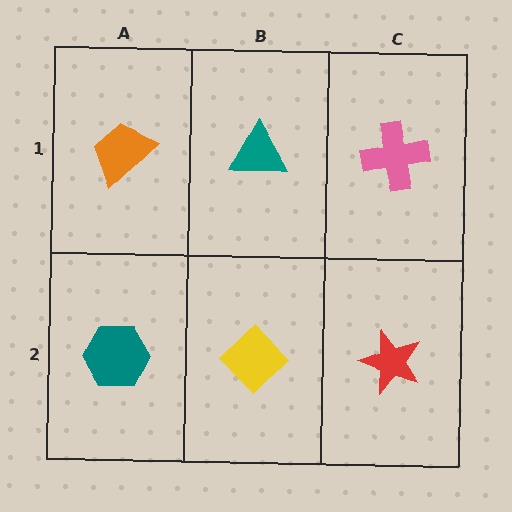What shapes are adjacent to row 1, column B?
A yellow diamond (row 2, column B), an orange trapezoid (row 1, column A), a pink cross (row 1, column C).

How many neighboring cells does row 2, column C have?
2.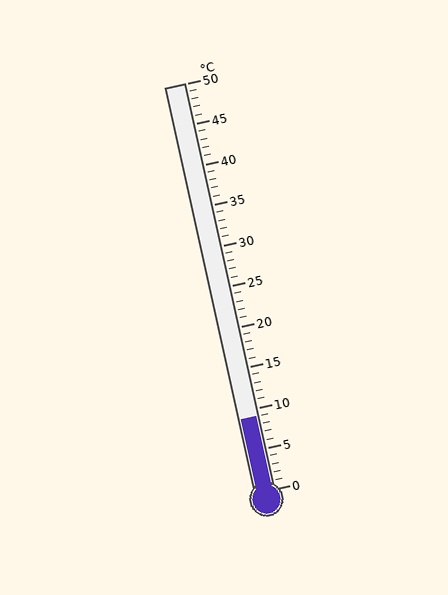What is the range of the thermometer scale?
The thermometer scale ranges from 0°C to 50°C.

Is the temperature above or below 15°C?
The temperature is below 15°C.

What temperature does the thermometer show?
The thermometer shows approximately 9°C.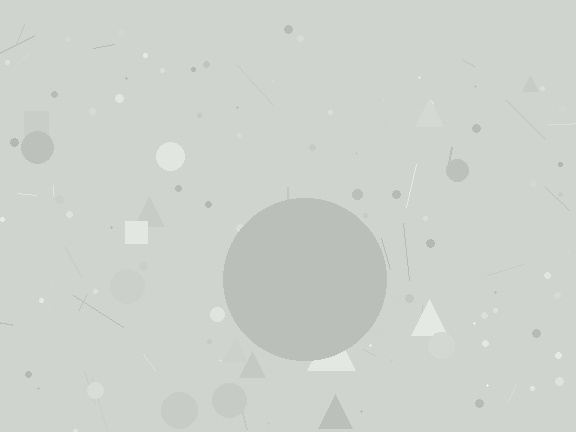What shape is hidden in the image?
A circle is hidden in the image.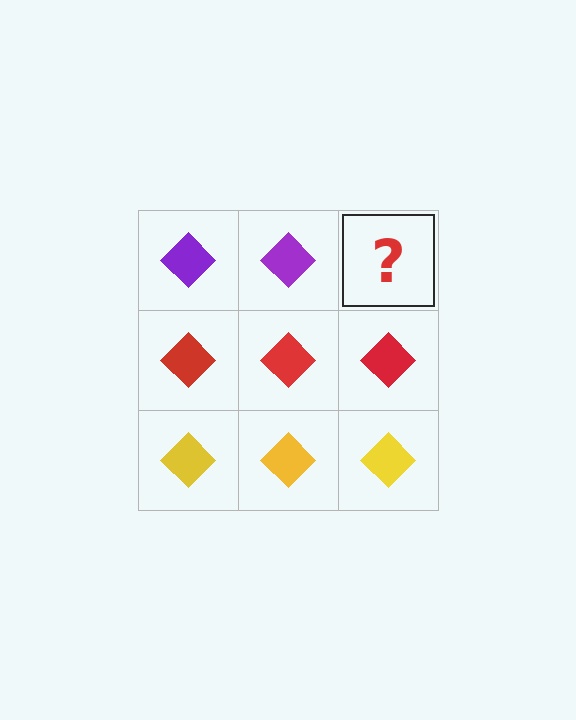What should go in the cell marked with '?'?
The missing cell should contain a purple diamond.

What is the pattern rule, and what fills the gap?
The rule is that each row has a consistent color. The gap should be filled with a purple diamond.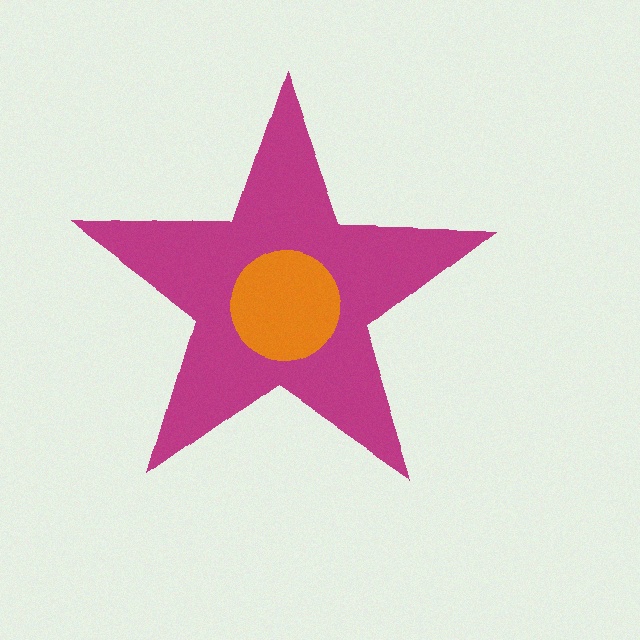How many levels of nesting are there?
2.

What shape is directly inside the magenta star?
The orange circle.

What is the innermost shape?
The orange circle.